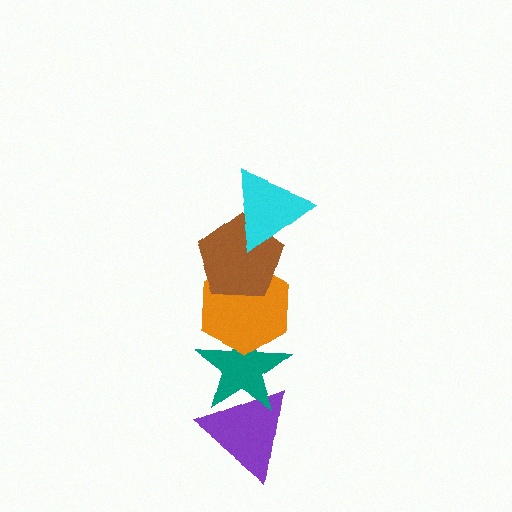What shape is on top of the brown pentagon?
The cyan triangle is on top of the brown pentagon.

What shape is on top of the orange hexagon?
The brown pentagon is on top of the orange hexagon.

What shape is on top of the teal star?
The orange hexagon is on top of the teal star.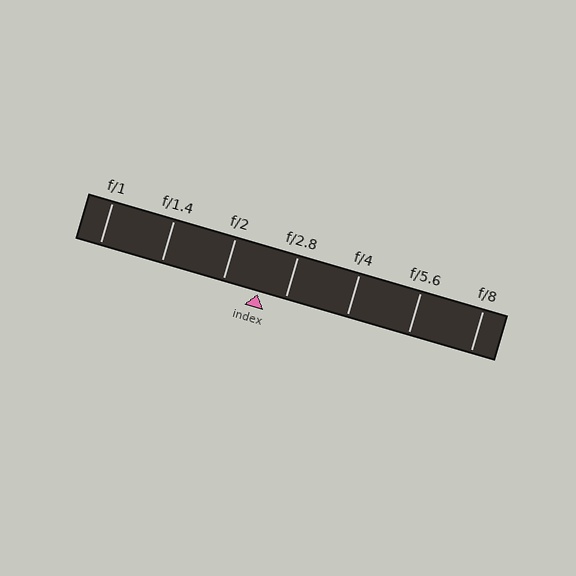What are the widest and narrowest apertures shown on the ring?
The widest aperture shown is f/1 and the narrowest is f/8.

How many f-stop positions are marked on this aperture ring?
There are 7 f-stop positions marked.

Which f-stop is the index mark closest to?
The index mark is closest to f/2.8.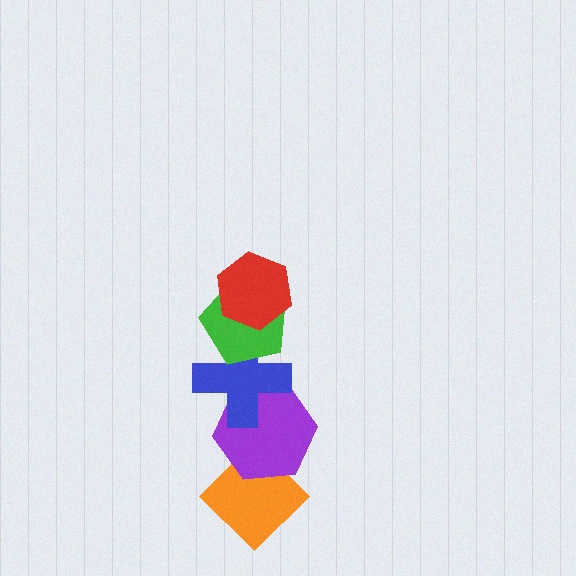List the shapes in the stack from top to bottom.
From top to bottom: the red hexagon, the green pentagon, the blue cross, the purple hexagon, the orange diamond.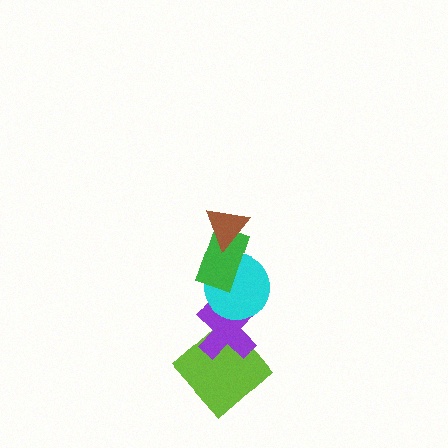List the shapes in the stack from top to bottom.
From top to bottom: the brown triangle, the green rectangle, the cyan circle, the purple cross, the lime diamond.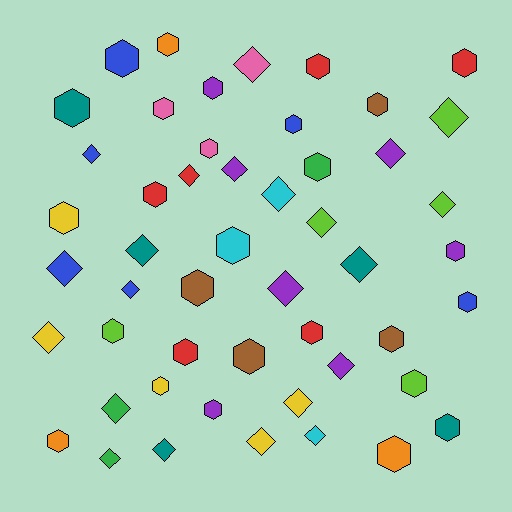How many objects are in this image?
There are 50 objects.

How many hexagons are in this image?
There are 28 hexagons.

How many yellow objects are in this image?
There are 5 yellow objects.